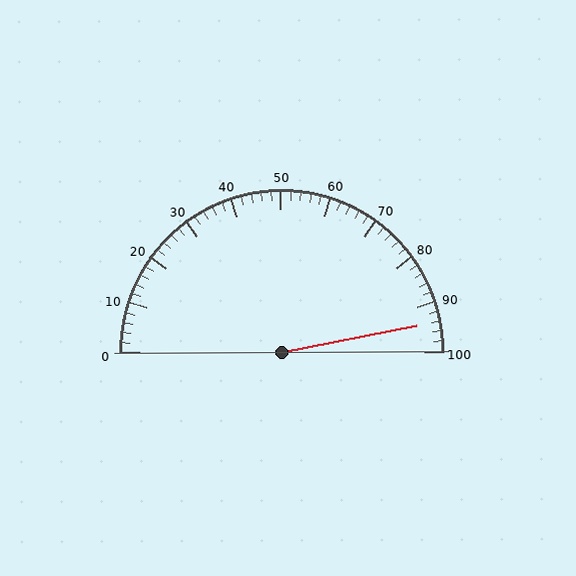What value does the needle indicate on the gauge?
The needle indicates approximately 94.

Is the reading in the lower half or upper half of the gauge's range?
The reading is in the upper half of the range (0 to 100).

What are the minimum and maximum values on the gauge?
The gauge ranges from 0 to 100.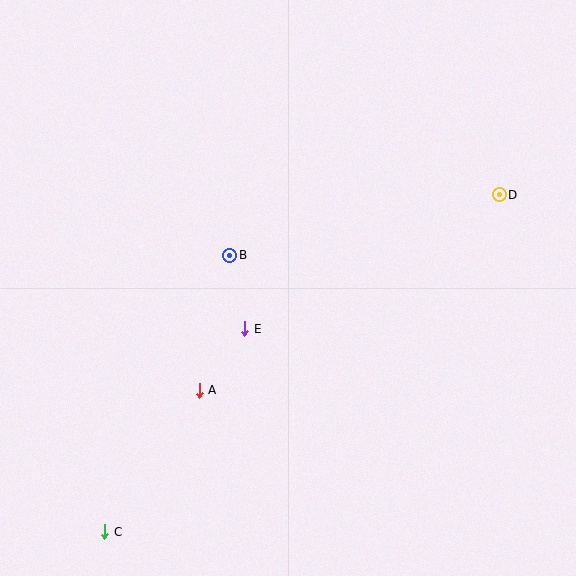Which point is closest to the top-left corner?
Point B is closest to the top-left corner.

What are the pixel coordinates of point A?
Point A is at (199, 390).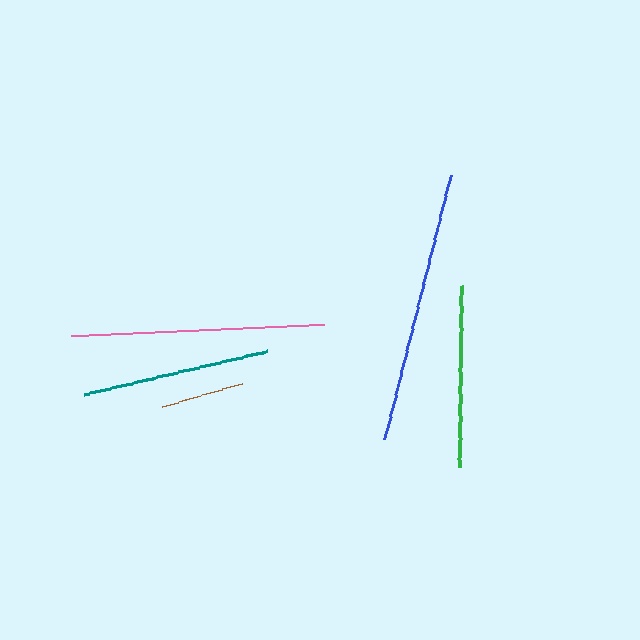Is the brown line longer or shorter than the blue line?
The blue line is longer than the brown line.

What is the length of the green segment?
The green segment is approximately 181 pixels long.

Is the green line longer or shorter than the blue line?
The blue line is longer than the green line.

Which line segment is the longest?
The blue line is the longest at approximately 272 pixels.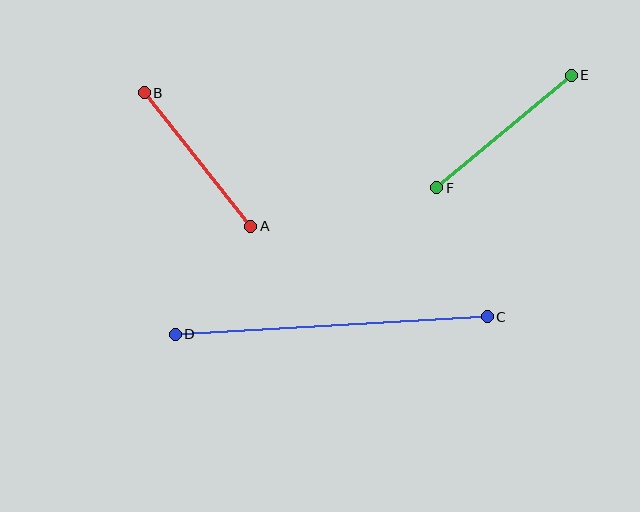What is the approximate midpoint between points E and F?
The midpoint is at approximately (504, 132) pixels.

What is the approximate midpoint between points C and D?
The midpoint is at approximately (331, 325) pixels.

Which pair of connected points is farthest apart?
Points C and D are farthest apart.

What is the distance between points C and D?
The distance is approximately 312 pixels.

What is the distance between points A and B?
The distance is approximately 171 pixels.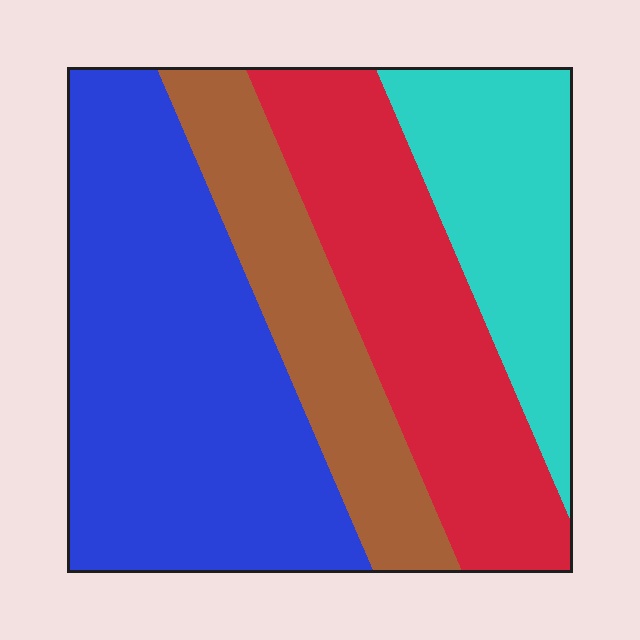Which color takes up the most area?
Blue, at roughly 40%.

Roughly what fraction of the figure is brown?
Brown covers 18% of the figure.